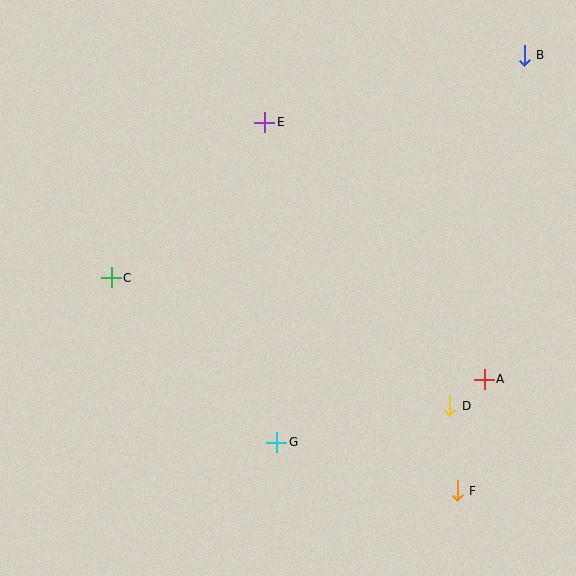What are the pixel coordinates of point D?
Point D is at (450, 406).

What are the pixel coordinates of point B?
Point B is at (524, 55).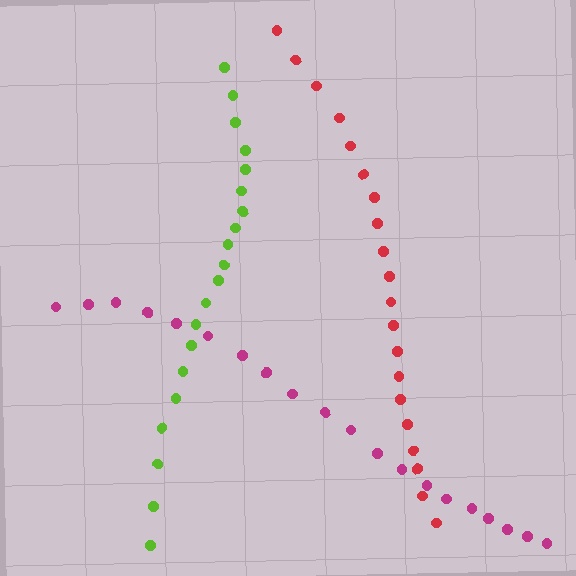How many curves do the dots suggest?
There are 3 distinct paths.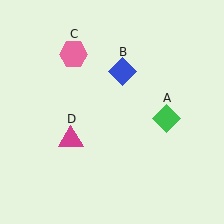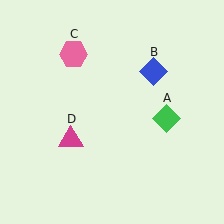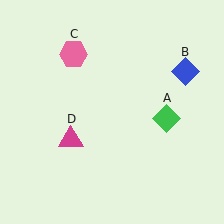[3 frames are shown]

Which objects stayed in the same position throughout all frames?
Green diamond (object A) and pink hexagon (object C) and magenta triangle (object D) remained stationary.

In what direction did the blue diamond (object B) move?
The blue diamond (object B) moved right.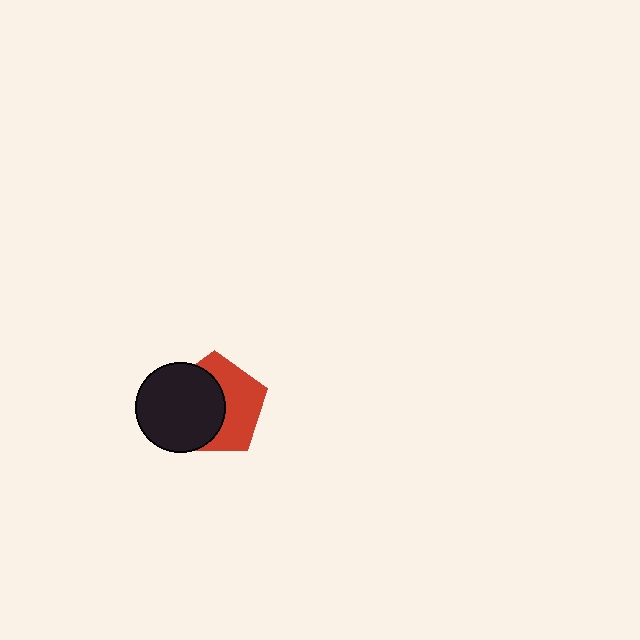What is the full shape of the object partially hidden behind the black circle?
The partially hidden object is a red pentagon.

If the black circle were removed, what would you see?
You would see the complete red pentagon.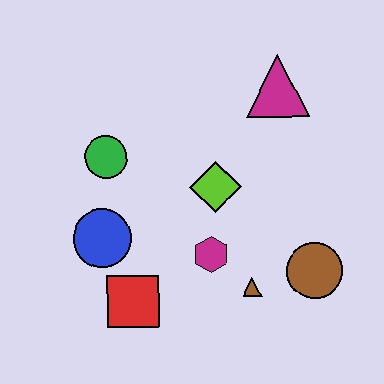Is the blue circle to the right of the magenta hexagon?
No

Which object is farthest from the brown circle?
The green circle is farthest from the brown circle.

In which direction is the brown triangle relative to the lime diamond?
The brown triangle is below the lime diamond.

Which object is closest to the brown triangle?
The magenta hexagon is closest to the brown triangle.